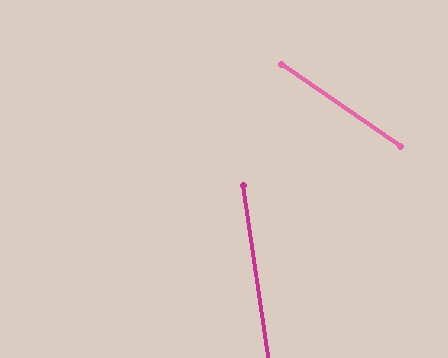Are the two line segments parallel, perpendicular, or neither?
Neither parallel nor perpendicular — they differ by about 47°.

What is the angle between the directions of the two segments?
Approximately 47 degrees.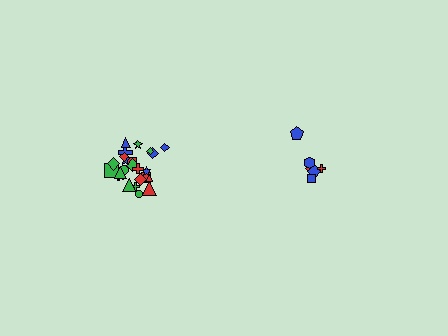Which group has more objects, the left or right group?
The left group.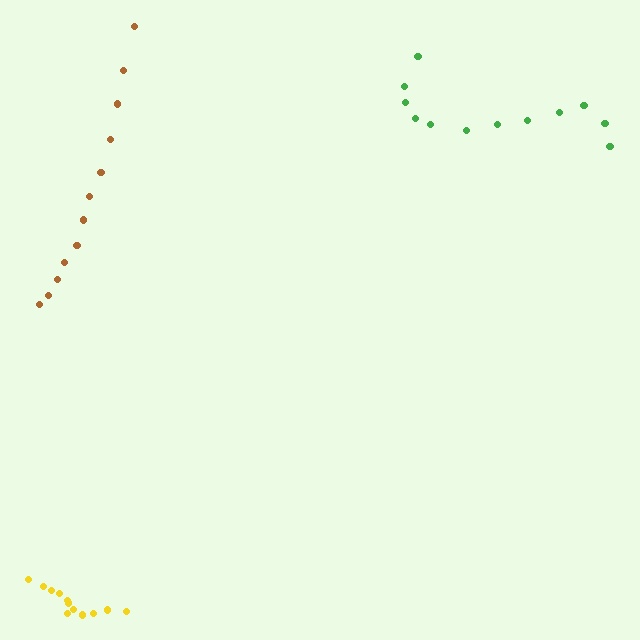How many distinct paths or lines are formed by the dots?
There are 3 distinct paths.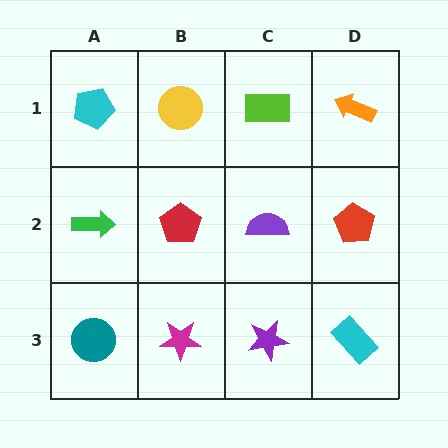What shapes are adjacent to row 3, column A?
A green arrow (row 2, column A), a magenta star (row 3, column B).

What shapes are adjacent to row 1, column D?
A red pentagon (row 2, column D), a lime rectangle (row 1, column C).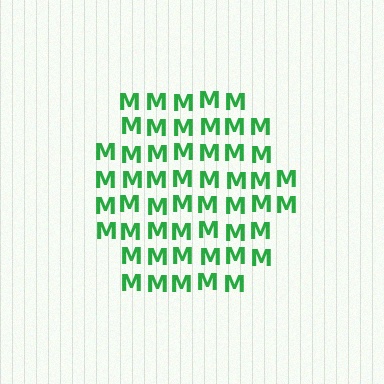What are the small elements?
The small elements are letter M's.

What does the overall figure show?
The overall figure shows a hexagon.